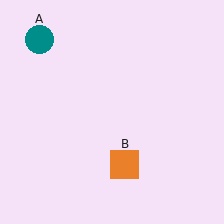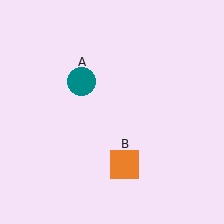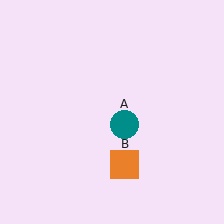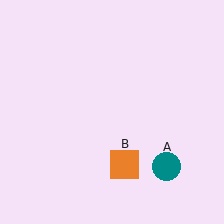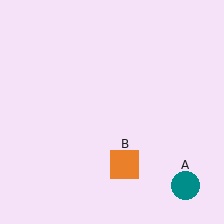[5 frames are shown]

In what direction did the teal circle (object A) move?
The teal circle (object A) moved down and to the right.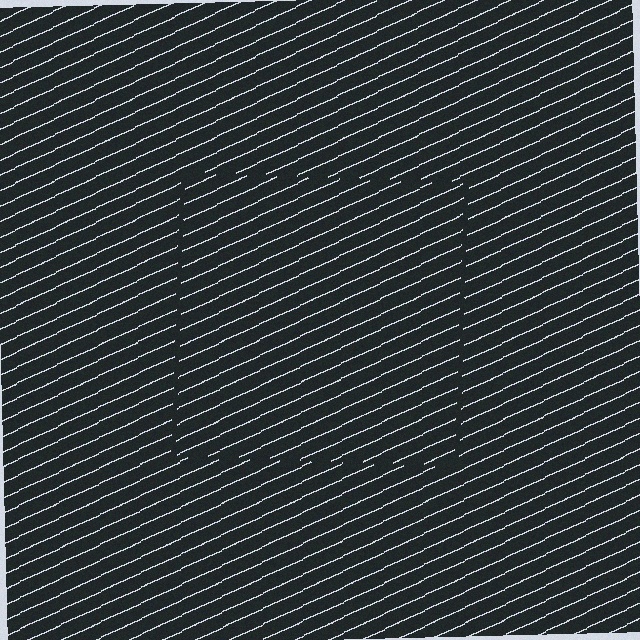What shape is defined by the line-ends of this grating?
An illusory square. The interior of the shape contains the same grating, shifted by half a period — the contour is defined by the phase discontinuity where line-ends from the inner and outer gratings abut.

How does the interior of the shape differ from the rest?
The interior of the shape contains the same grating, shifted by half a period — the contour is defined by the phase discontinuity where line-ends from the inner and outer gratings abut.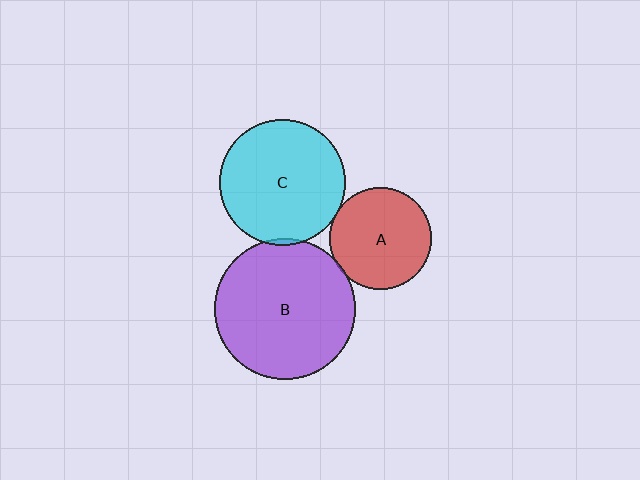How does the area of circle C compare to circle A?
Approximately 1.5 times.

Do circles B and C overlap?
Yes.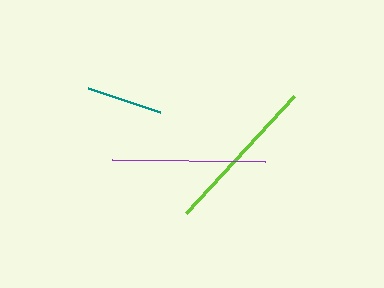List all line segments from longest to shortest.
From longest to shortest: lime, purple, teal.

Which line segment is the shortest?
The teal line is the shortest at approximately 76 pixels.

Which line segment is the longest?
The lime line is the longest at approximately 159 pixels.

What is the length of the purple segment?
The purple segment is approximately 154 pixels long.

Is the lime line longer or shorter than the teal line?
The lime line is longer than the teal line.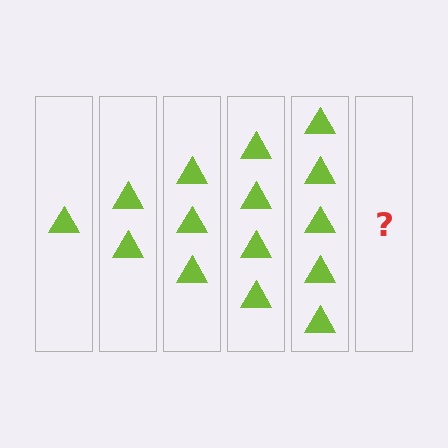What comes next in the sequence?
The next element should be 6 triangles.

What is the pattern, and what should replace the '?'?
The pattern is that each step adds one more triangle. The '?' should be 6 triangles.